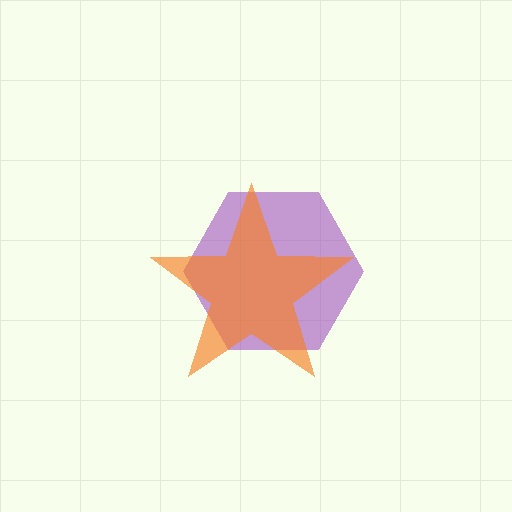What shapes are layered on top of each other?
The layered shapes are: a purple hexagon, an orange star.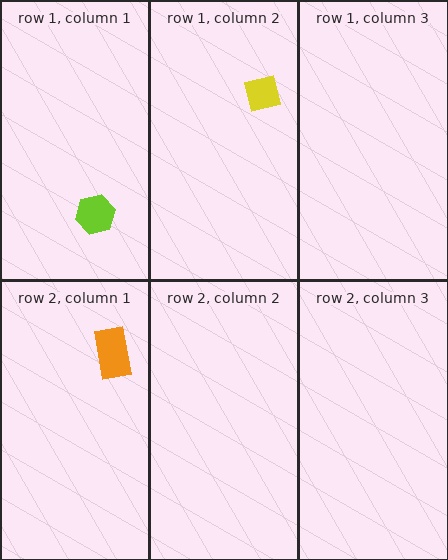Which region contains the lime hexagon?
The row 1, column 1 region.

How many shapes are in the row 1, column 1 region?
1.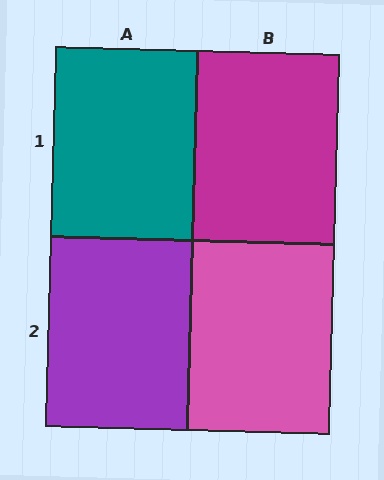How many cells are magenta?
1 cell is magenta.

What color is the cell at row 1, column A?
Teal.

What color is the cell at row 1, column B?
Magenta.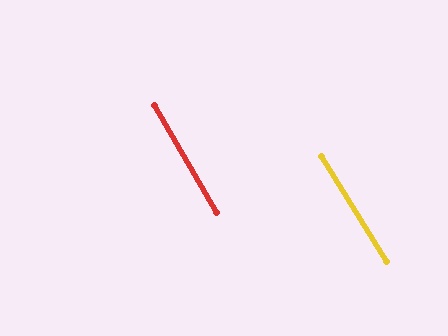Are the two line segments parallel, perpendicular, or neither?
Parallel — their directions differ by only 1.4°.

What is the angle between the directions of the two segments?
Approximately 1 degree.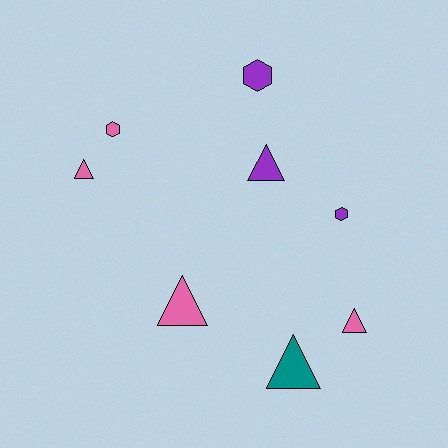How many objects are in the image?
There are 8 objects.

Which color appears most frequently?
Pink, with 4 objects.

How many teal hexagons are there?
There are no teal hexagons.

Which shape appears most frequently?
Triangle, with 5 objects.